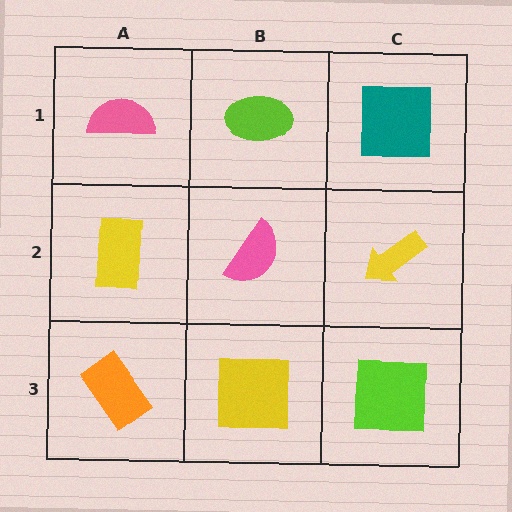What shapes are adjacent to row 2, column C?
A teal square (row 1, column C), a lime square (row 3, column C), a pink semicircle (row 2, column B).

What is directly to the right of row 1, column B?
A teal square.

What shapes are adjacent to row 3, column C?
A yellow arrow (row 2, column C), a yellow square (row 3, column B).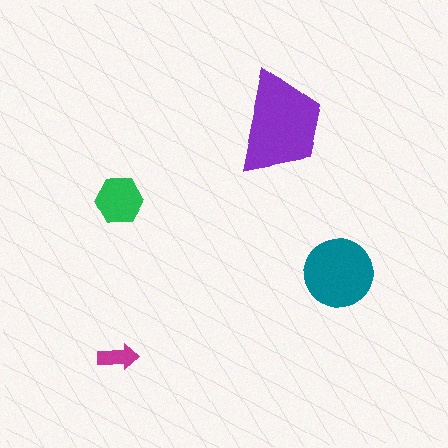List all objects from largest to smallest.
The purple trapezoid, the teal circle, the green hexagon, the magenta arrow.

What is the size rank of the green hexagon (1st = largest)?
3rd.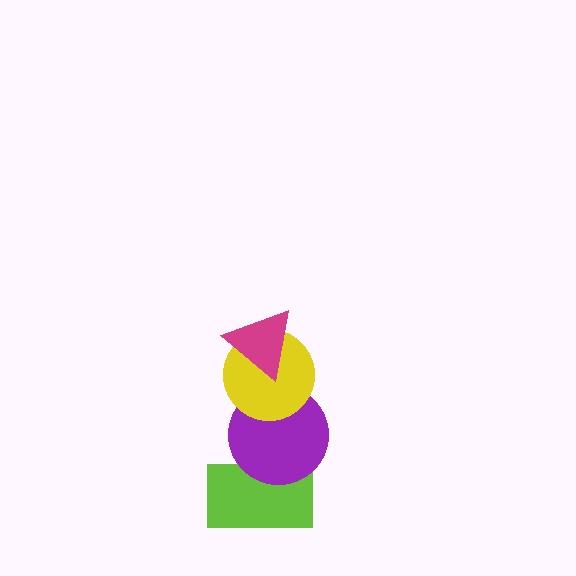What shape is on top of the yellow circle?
The magenta triangle is on top of the yellow circle.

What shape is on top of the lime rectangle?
The purple circle is on top of the lime rectangle.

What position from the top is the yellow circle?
The yellow circle is 2nd from the top.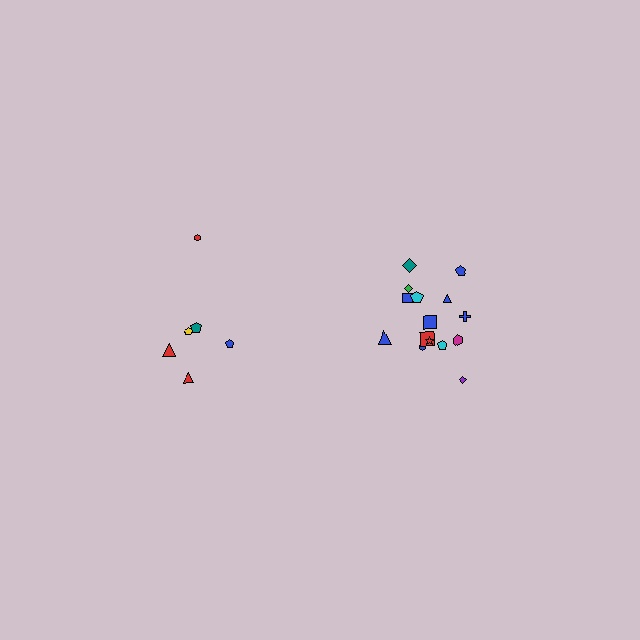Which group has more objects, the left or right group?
The right group.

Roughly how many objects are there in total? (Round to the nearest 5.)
Roughly 20 objects in total.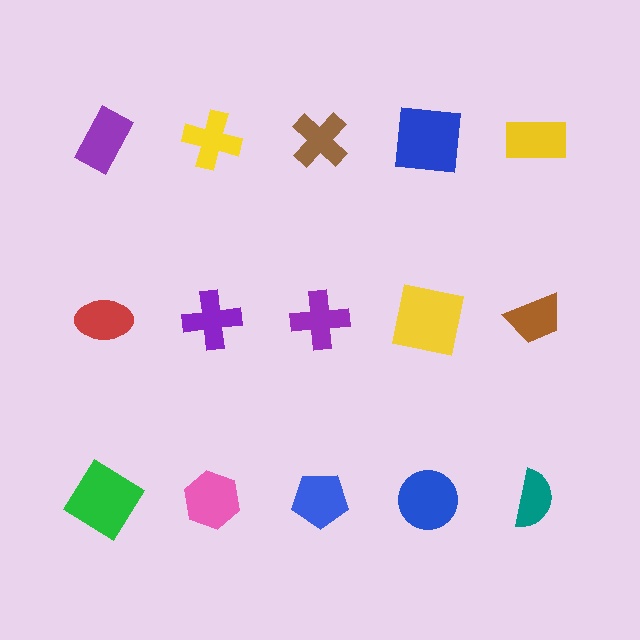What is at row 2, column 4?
A yellow square.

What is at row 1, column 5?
A yellow rectangle.